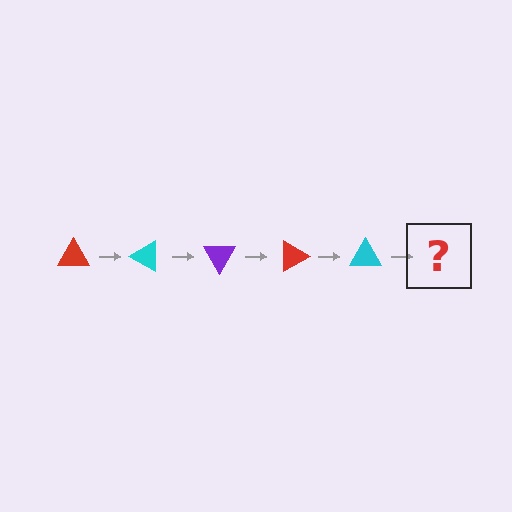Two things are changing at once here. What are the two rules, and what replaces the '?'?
The two rules are that it rotates 30 degrees each step and the color cycles through red, cyan, and purple. The '?' should be a purple triangle, rotated 150 degrees from the start.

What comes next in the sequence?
The next element should be a purple triangle, rotated 150 degrees from the start.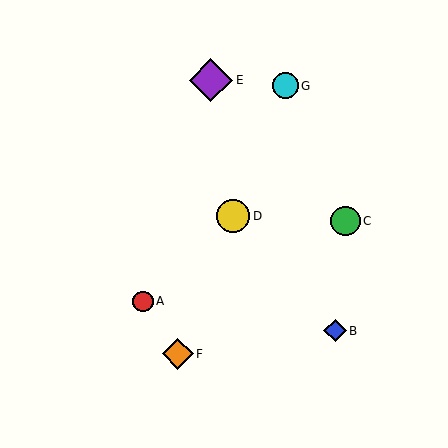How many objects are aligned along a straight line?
3 objects (D, F, G) are aligned along a straight line.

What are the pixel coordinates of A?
Object A is at (143, 301).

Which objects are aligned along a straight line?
Objects D, F, G are aligned along a straight line.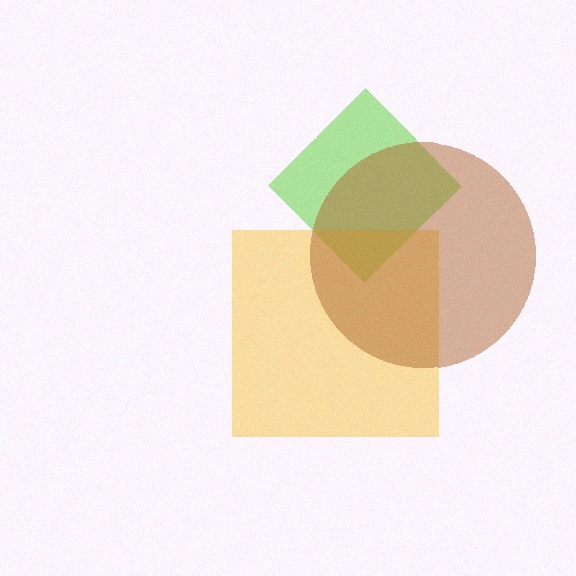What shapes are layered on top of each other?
The layered shapes are: a lime diamond, a yellow square, a brown circle.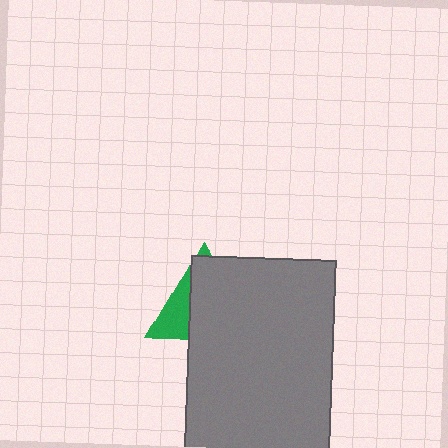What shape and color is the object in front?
The object in front is a gray rectangle.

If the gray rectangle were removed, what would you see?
You would see the complete green triangle.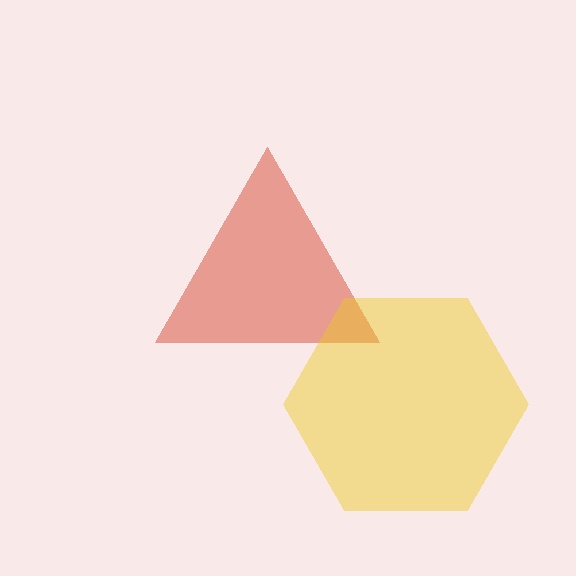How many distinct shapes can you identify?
There are 2 distinct shapes: a red triangle, a yellow hexagon.